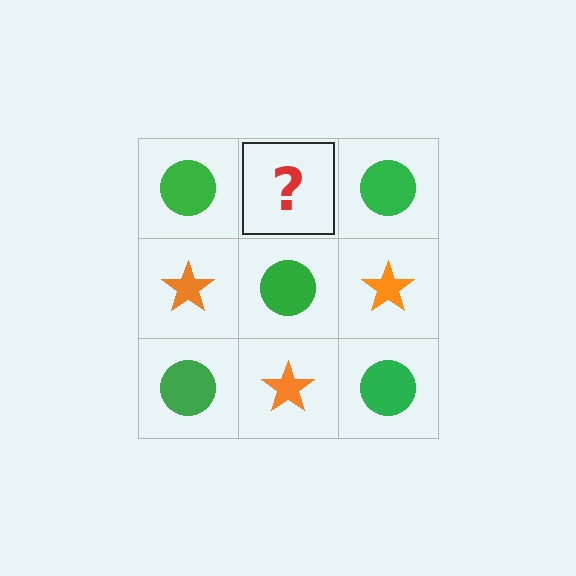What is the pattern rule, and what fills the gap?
The rule is that it alternates green circle and orange star in a checkerboard pattern. The gap should be filled with an orange star.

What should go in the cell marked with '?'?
The missing cell should contain an orange star.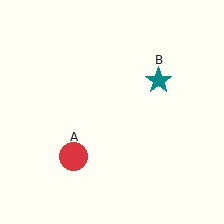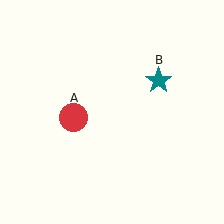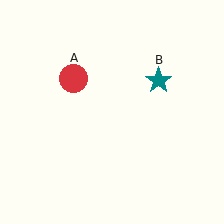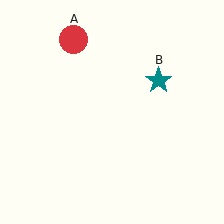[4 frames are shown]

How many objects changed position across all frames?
1 object changed position: red circle (object A).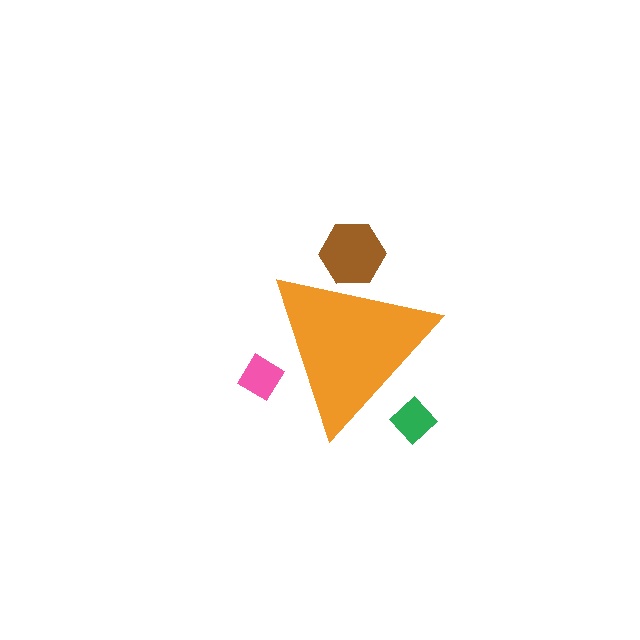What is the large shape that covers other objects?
An orange triangle.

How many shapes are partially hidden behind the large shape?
3 shapes are partially hidden.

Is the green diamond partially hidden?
Yes, the green diamond is partially hidden behind the orange triangle.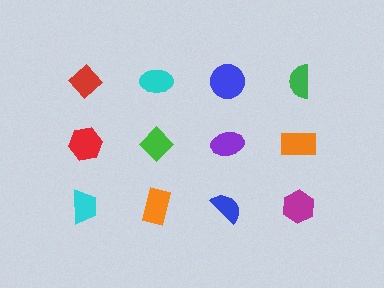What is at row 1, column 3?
A blue circle.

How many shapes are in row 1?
4 shapes.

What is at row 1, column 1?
A red diamond.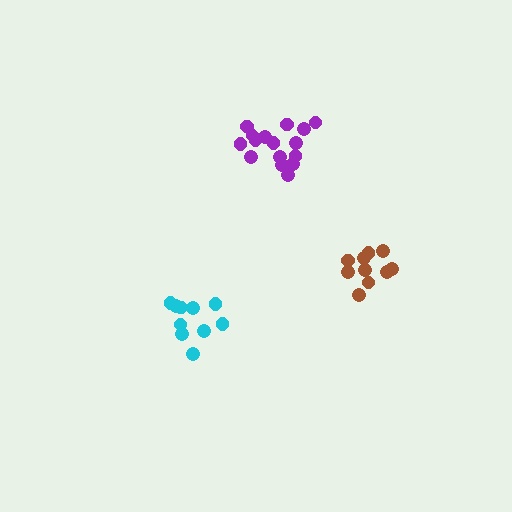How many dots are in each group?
Group 1: 10 dots, Group 2: 10 dots, Group 3: 16 dots (36 total).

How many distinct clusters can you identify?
There are 3 distinct clusters.